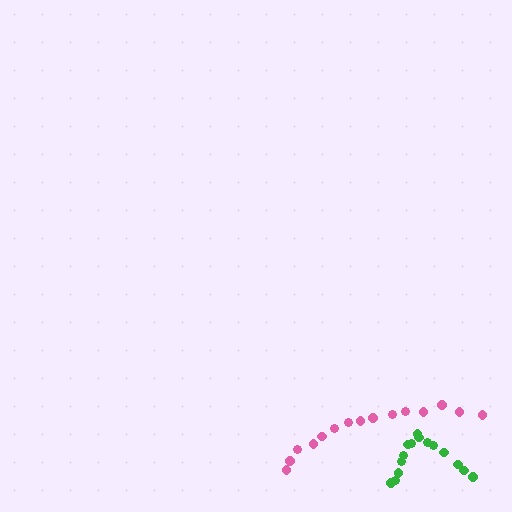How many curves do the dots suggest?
There are 2 distinct paths.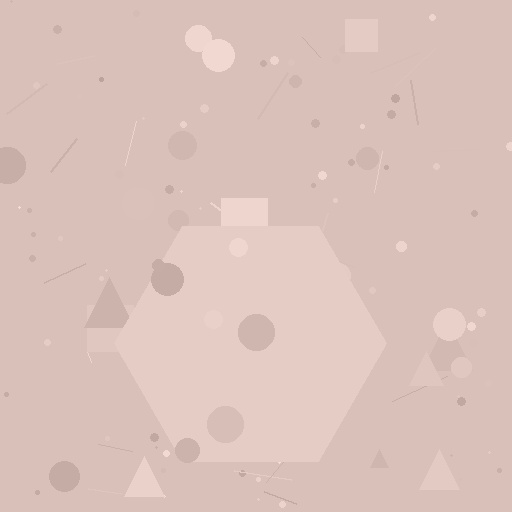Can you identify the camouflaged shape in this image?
The camouflaged shape is a hexagon.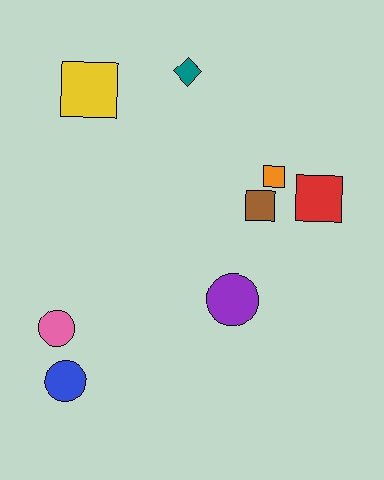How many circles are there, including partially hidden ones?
There are 3 circles.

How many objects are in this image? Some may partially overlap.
There are 8 objects.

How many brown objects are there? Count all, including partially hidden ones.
There is 1 brown object.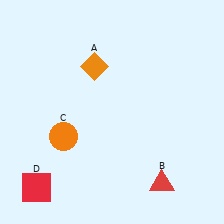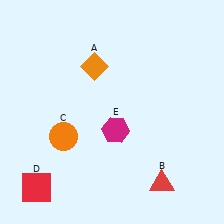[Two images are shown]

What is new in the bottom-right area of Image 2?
A magenta hexagon (E) was added in the bottom-right area of Image 2.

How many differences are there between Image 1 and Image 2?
There is 1 difference between the two images.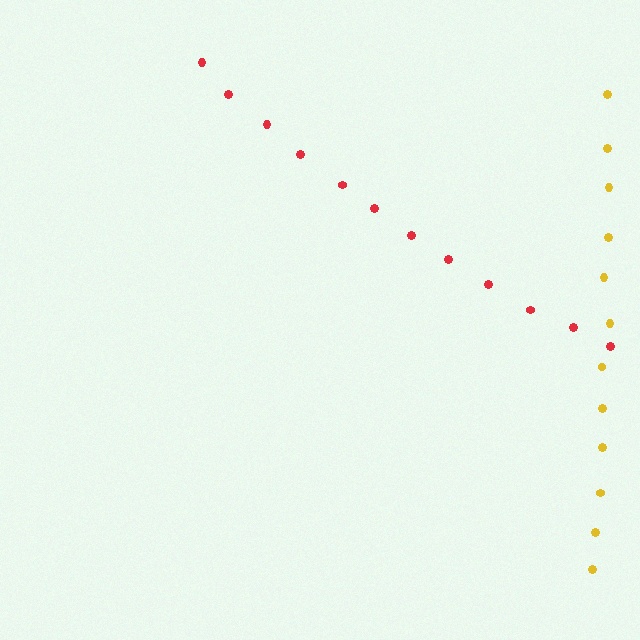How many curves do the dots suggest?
There are 2 distinct paths.